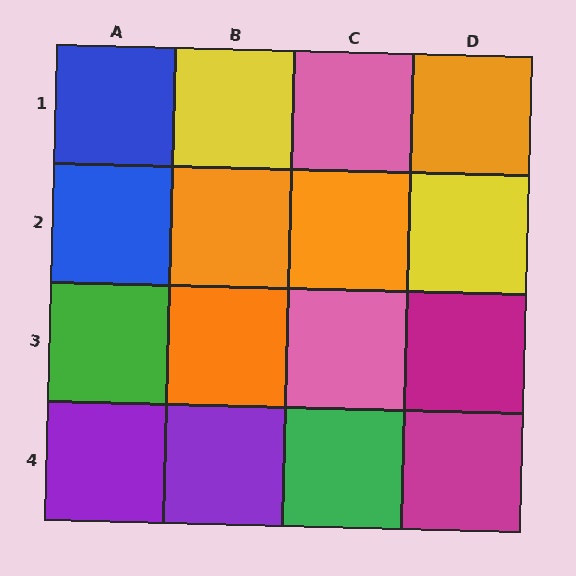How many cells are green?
2 cells are green.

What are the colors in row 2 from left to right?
Blue, orange, orange, yellow.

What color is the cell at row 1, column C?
Pink.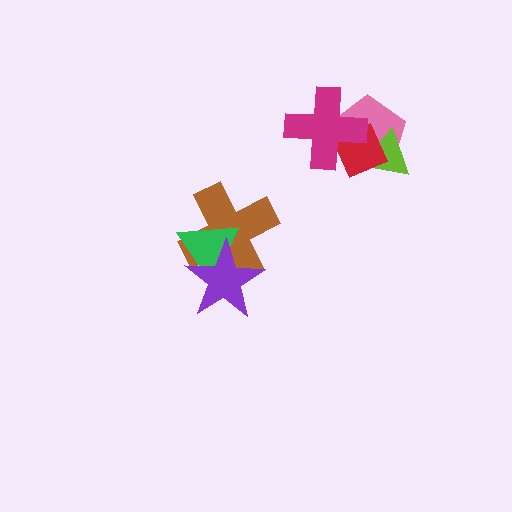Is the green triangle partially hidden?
Yes, it is partially covered by another shape.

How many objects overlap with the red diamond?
3 objects overlap with the red diamond.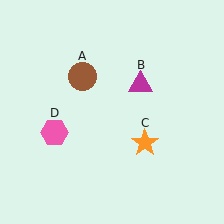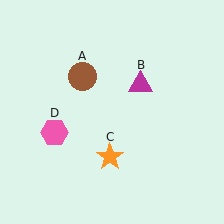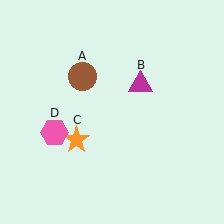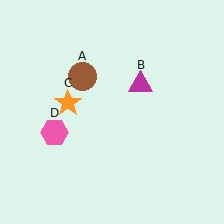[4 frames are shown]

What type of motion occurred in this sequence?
The orange star (object C) rotated clockwise around the center of the scene.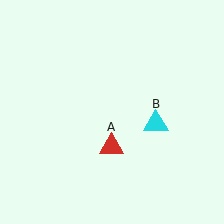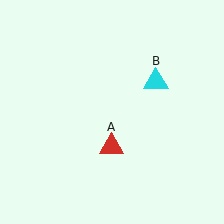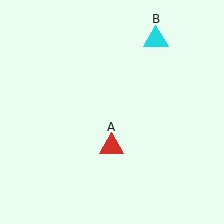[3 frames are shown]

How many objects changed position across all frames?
1 object changed position: cyan triangle (object B).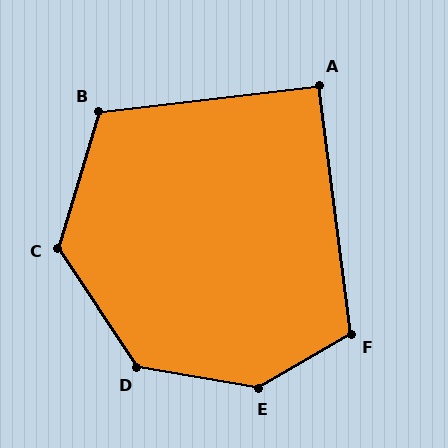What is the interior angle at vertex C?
Approximately 130 degrees (obtuse).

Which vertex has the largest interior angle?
E, at approximately 140 degrees.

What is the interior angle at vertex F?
Approximately 113 degrees (obtuse).